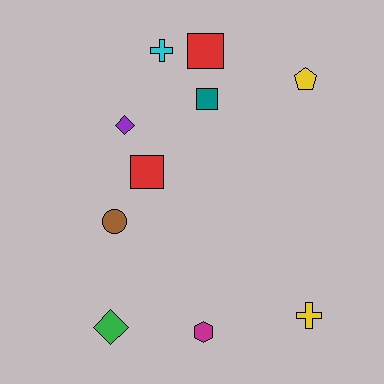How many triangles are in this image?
There are no triangles.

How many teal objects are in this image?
There is 1 teal object.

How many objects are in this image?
There are 10 objects.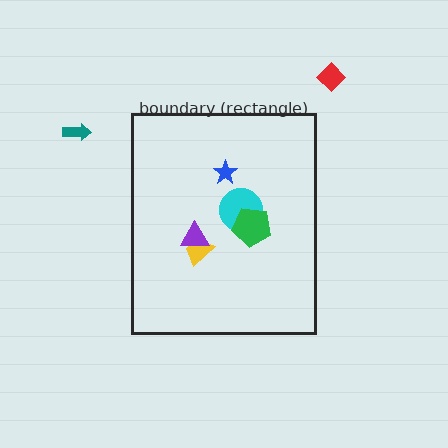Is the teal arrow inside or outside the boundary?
Outside.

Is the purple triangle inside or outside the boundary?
Inside.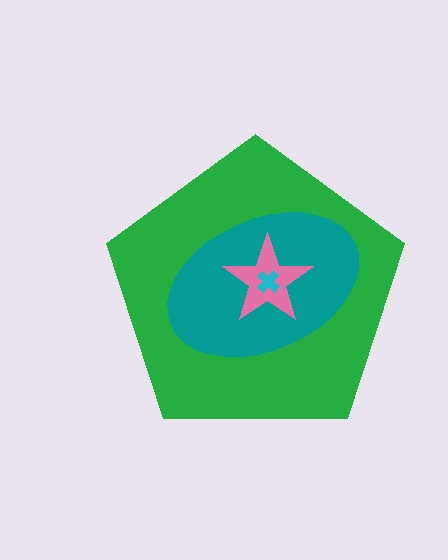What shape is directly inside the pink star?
The cyan cross.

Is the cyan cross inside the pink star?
Yes.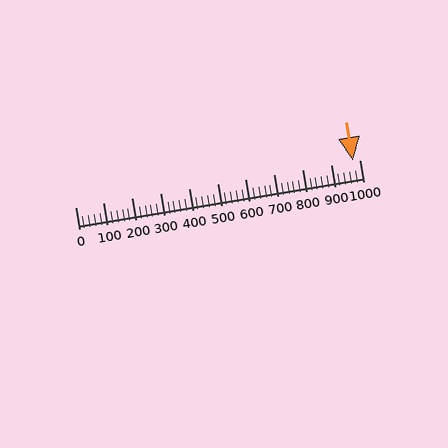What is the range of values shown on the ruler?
The ruler shows values from 0 to 1000.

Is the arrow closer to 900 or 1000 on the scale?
The arrow is closer to 1000.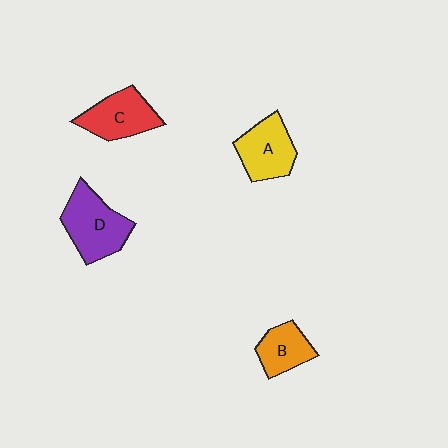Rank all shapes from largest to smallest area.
From largest to smallest: D (purple), A (yellow), C (red), B (orange).